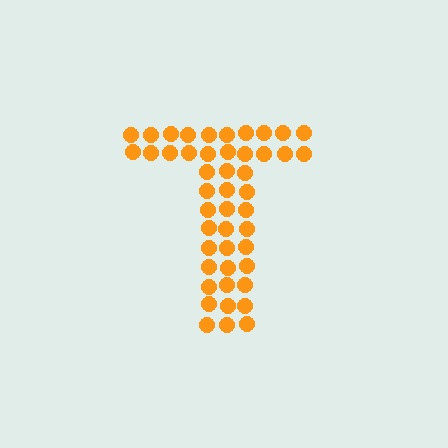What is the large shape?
The large shape is the letter T.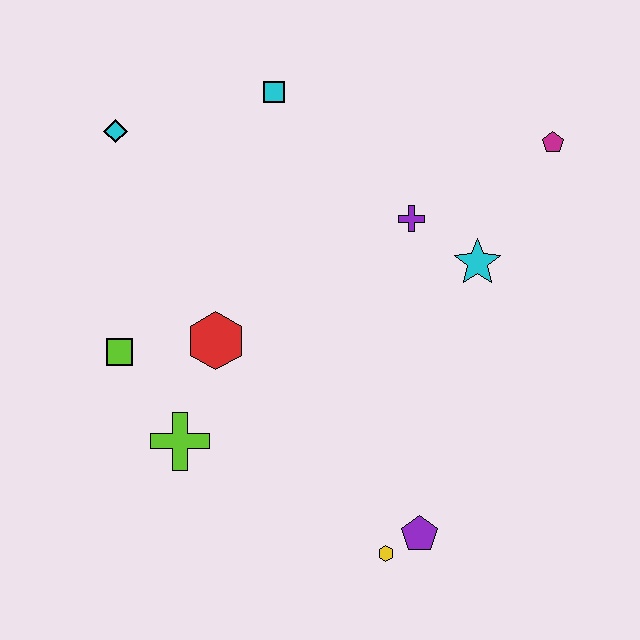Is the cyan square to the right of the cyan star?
No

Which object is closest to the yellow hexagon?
The purple pentagon is closest to the yellow hexagon.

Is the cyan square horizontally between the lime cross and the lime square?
No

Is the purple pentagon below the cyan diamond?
Yes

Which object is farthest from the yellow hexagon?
The cyan diamond is farthest from the yellow hexagon.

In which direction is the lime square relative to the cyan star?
The lime square is to the left of the cyan star.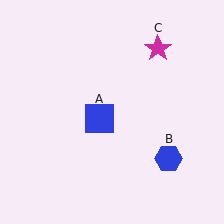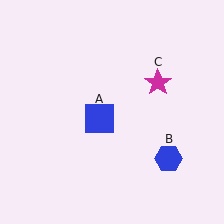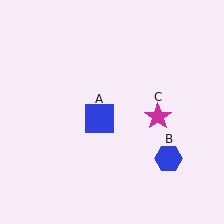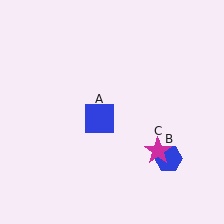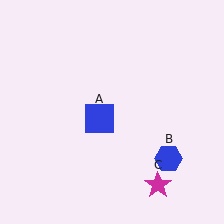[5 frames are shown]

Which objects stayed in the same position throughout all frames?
Blue square (object A) and blue hexagon (object B) remained stationary.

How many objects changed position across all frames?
1 object changed position: magenta star (object C).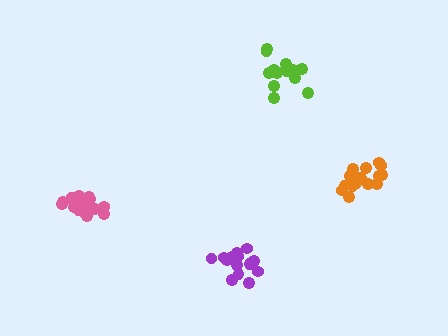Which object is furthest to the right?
The orange cluster is rightmost.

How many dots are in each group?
Group 1: 19 dots, Group 2: 16 dots, Group 3: 15 dots, Group 4: 16 dots (66 total).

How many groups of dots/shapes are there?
There are 4 groups.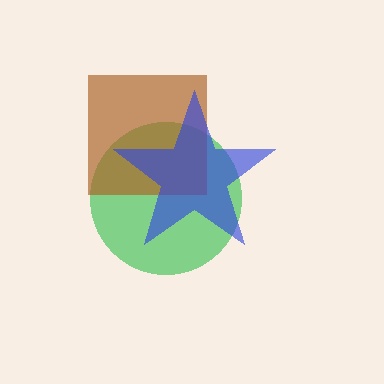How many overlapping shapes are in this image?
There are 3 overlapping shapes in the image.